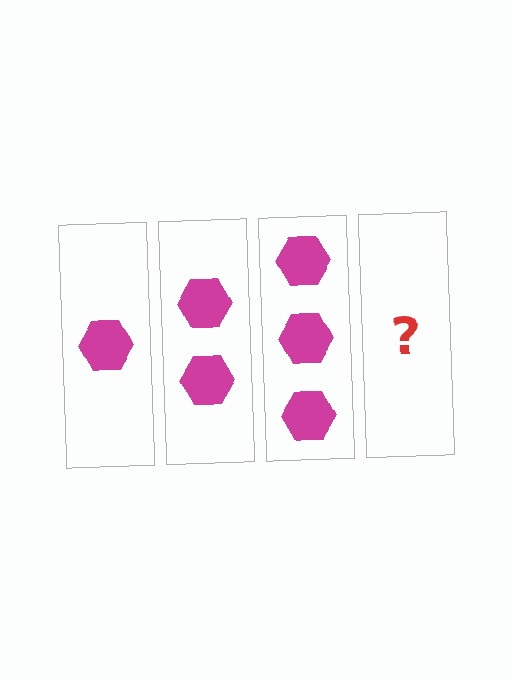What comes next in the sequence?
The next element should be 4 hexagons.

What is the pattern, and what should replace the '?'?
The pattern is that each step adds one more hexagon. The '?' should be 4 hexagons.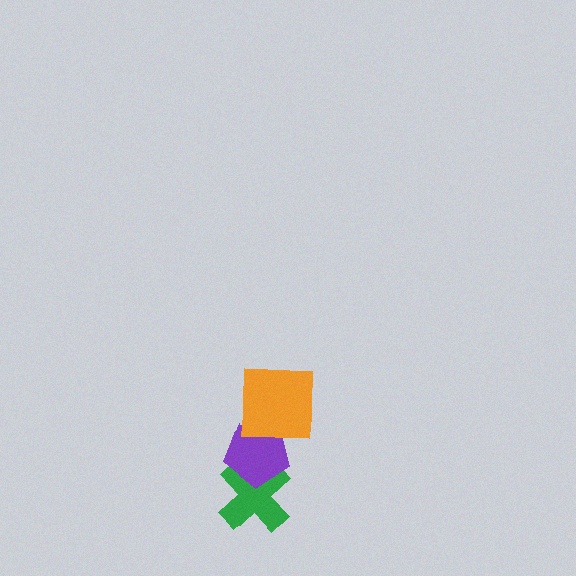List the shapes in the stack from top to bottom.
From top to bottom: the orange square, the purple pentagon, the green cross.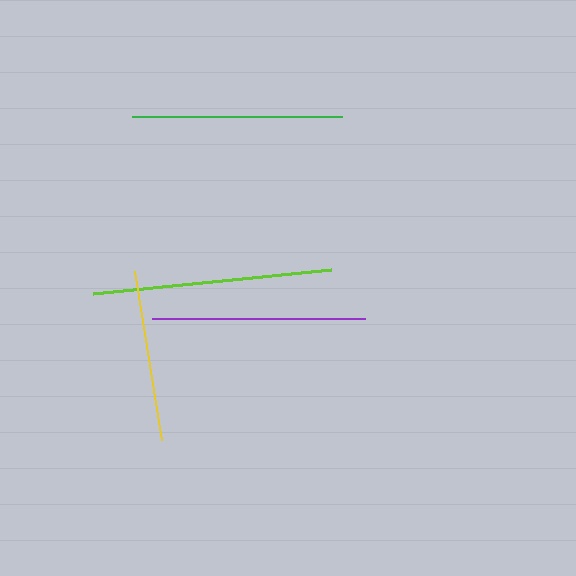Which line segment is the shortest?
The yellow line is the shortest at approximately 171 pixels.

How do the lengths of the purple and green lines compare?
The purple and green lines are approximately the same length.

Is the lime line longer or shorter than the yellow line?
The lime line is longer than the yellow line.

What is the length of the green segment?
The green segment is approximately 210 pixels long.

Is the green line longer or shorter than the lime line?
The lime line is longer than the green line.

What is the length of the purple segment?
The purple segment is approximately 213 pixels long.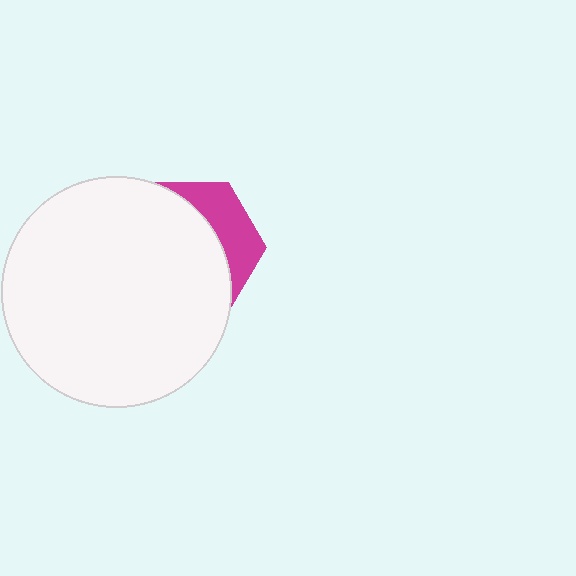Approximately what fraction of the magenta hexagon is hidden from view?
Roughly 69% of the magenta hexagon is hidden behind the white circle.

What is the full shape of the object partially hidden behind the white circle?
The partially hidden object is a magenta hexagon.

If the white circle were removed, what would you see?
You would see the complete magenta hexagon.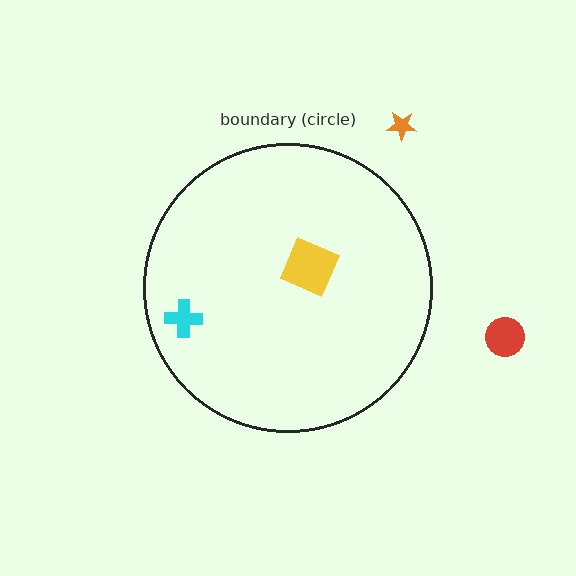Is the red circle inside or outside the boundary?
Outside.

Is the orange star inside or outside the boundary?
Outside.